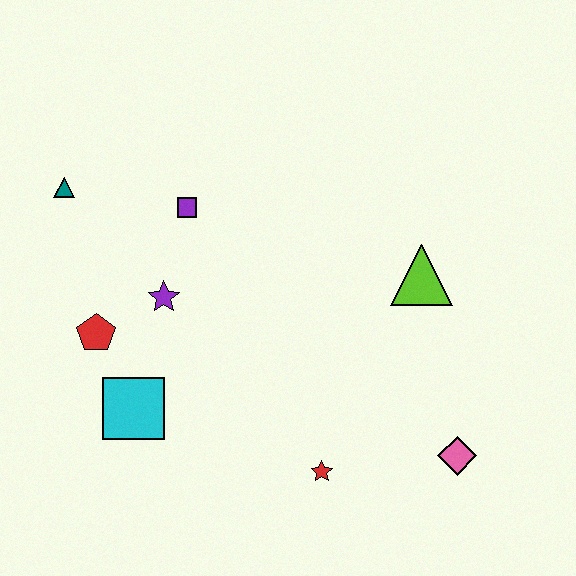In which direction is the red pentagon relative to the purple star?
The red pentagon is to the left of the purple star.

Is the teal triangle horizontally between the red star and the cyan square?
No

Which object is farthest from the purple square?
The pink diamond is farthest from the purple square.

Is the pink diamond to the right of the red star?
Yes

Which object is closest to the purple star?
The red pentagon is closest to the purple star.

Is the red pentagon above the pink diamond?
Yes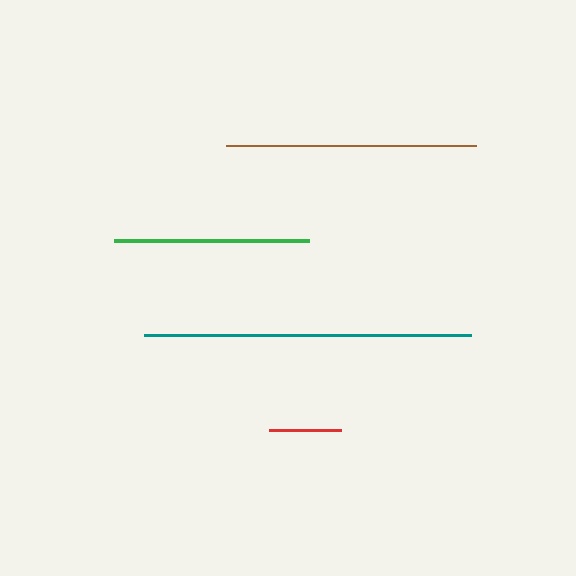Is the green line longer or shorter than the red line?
The green line is longer than the red line.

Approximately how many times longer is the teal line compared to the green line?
The teal line is approximately 1.7 times the length of the green line.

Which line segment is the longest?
The teal line is the longest at approximately 328 pixels.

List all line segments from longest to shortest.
From longest to shortest: teal, brown, green, red.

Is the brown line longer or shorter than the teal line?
The teal line is longer than the brown line.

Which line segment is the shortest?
The red line is the shortest at approximately 72 pixels.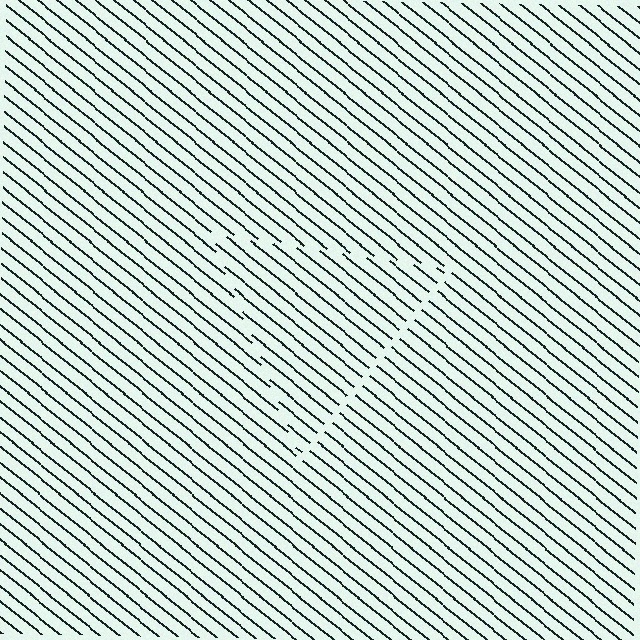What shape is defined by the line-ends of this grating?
An illusory triangle. The interior of the shape contains the same grating, shifted by half a period — the contour is defined by the phase discontinuity where line-ends from the inner and outer gratings abut.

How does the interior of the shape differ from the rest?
The interior of the shape contains the same grating, shifted by half a period — the contour is defined by the phase discontinuity where line-ends from the inner and outer gratings abut.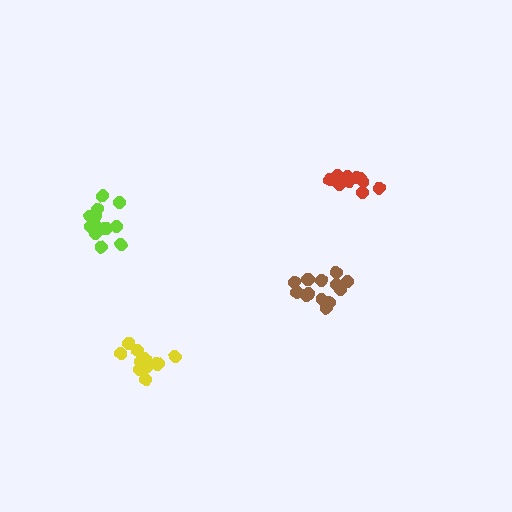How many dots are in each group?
Group 1: 15 dots, Group 2: 10 dots, Group 3: 13 dots, Group 4: 11 dots (49 total).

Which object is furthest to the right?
The red cluster is rightmost.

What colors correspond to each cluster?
The clusters are colored: lime, red, brown, yellow.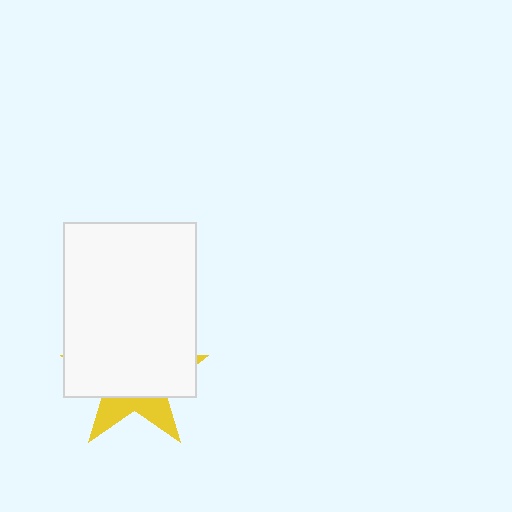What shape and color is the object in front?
The object in front is a white rectangle.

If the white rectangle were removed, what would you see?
You would see the complete yellow star.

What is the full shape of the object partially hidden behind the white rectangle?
The partially hidden object is a yellow star.